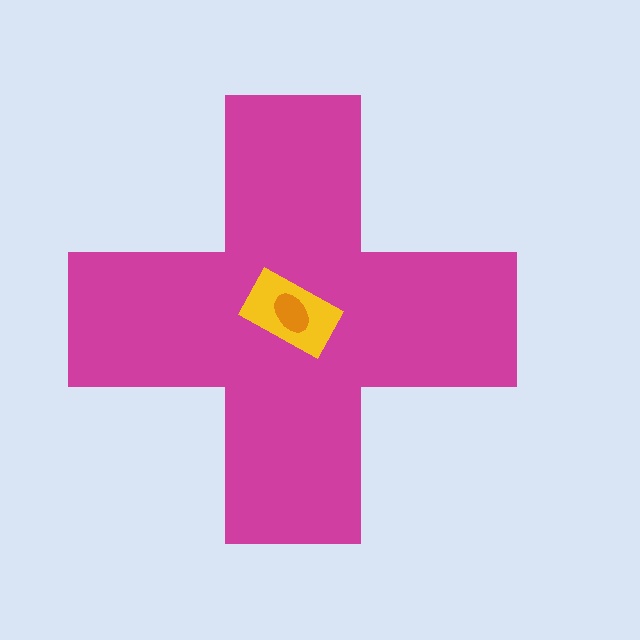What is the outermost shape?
The magenta cross.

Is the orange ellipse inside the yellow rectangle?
Yes.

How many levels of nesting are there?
3.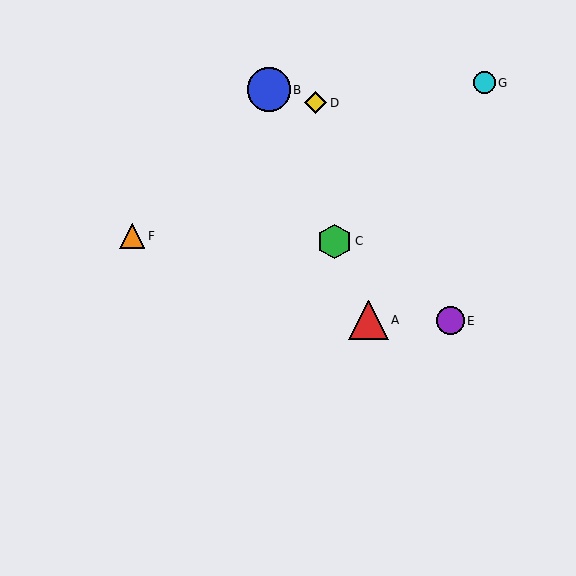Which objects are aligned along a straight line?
Objects A, B, C are aligned along a straight line.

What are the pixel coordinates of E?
Object E is at (451, 321).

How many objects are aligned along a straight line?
3 objects (A, B, C) are aligned along a straight line.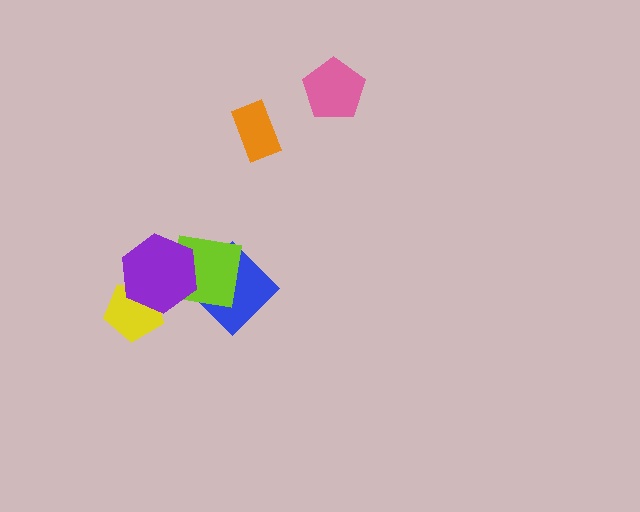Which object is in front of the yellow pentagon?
The purple hexagon is in front of the yellow pentagon.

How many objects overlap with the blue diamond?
2 objects overlap with the blue diamond.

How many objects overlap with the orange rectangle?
0 objects overlap with the orange rectangle.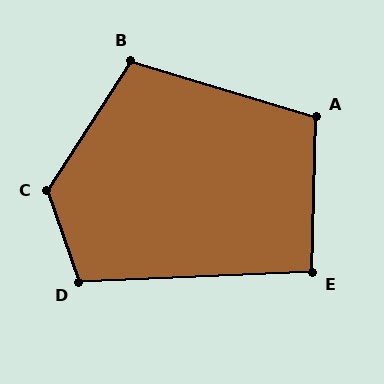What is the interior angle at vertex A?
Approximately 106 degrees (obtuse).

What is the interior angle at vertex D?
Approximately 107 degrees (obtuse).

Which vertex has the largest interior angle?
C, at approximately 128 degrees.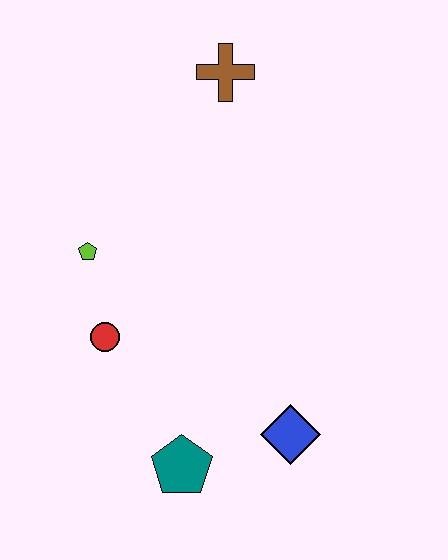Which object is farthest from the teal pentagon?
The brown cross is farthest from the teal pentagon.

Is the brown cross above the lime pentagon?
Yes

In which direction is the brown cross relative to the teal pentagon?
The brown cross is above the teal pentagon.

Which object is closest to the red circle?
The lime pentagon is closest to the red circle.